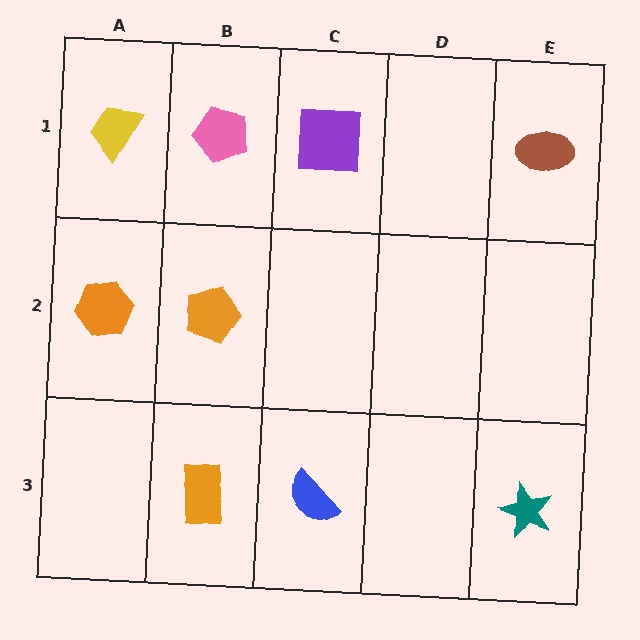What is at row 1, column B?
A pink pentagon.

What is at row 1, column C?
A purple square.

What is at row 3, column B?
An orange rectangle.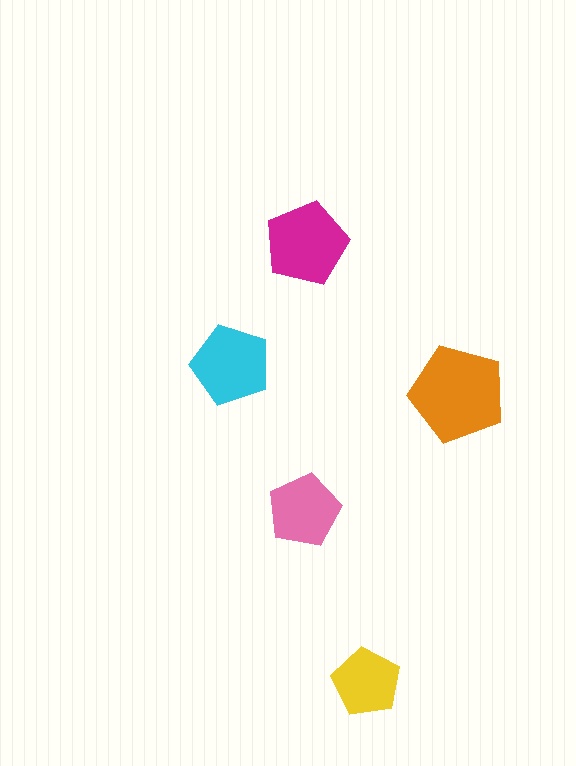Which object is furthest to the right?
The orange pentagon is rightmost.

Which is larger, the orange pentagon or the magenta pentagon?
The orange one.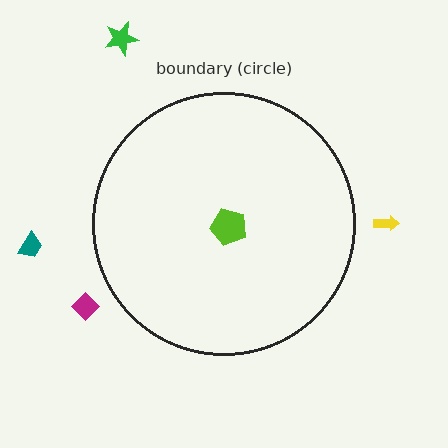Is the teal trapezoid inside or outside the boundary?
Outside.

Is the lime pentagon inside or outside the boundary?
Inside.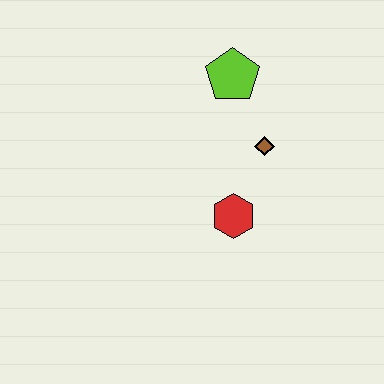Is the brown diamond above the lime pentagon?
No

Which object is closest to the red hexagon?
The brown diamond is closest to the red hexagon.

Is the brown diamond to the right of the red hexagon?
Yes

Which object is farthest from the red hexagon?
The lime pentagon is farthest from the red hexagon.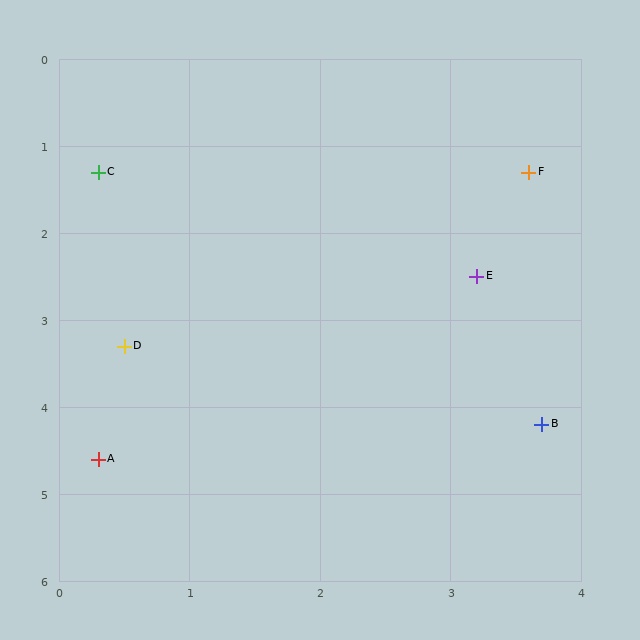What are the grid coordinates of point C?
Point C is at approximately (0.3, 1.3).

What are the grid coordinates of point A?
Point A is at approximately (0.3, 4.6).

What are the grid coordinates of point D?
Point D is at approximately (0.5, 3.3).